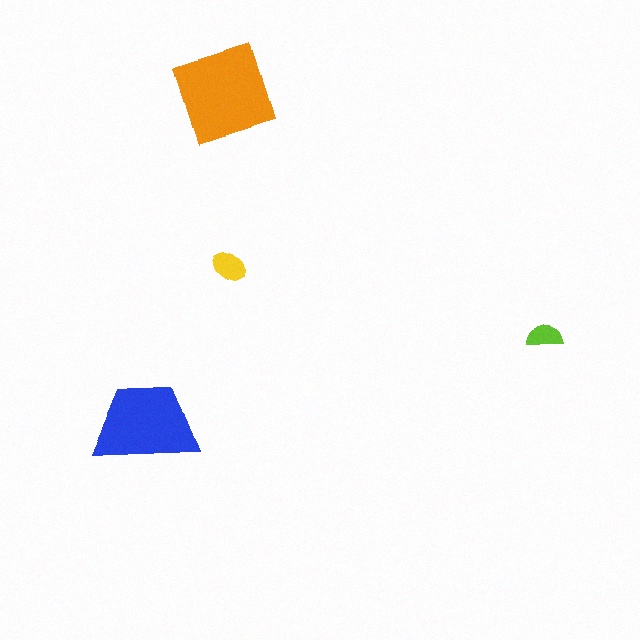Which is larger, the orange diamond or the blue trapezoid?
The orange diamond.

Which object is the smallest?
The lime semicircle.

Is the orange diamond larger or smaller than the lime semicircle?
Larger.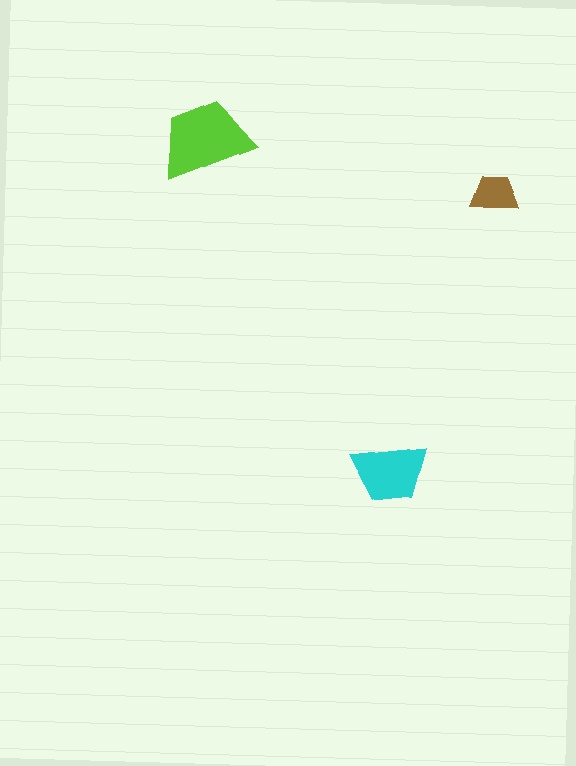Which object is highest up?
The lime trapezoid is topmost.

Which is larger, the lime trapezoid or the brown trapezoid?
The lime one.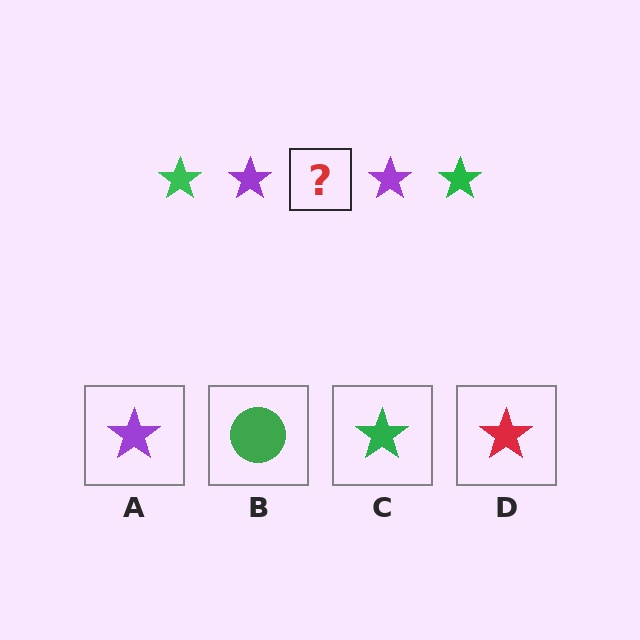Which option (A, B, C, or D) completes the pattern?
C.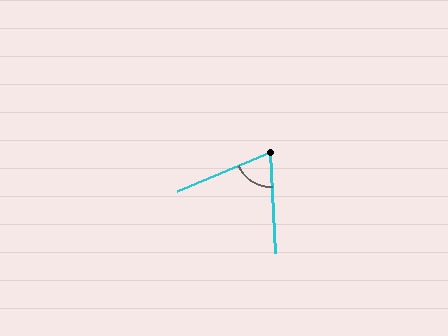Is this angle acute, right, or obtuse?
It is acute.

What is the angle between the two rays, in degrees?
Approximately 70 degrees.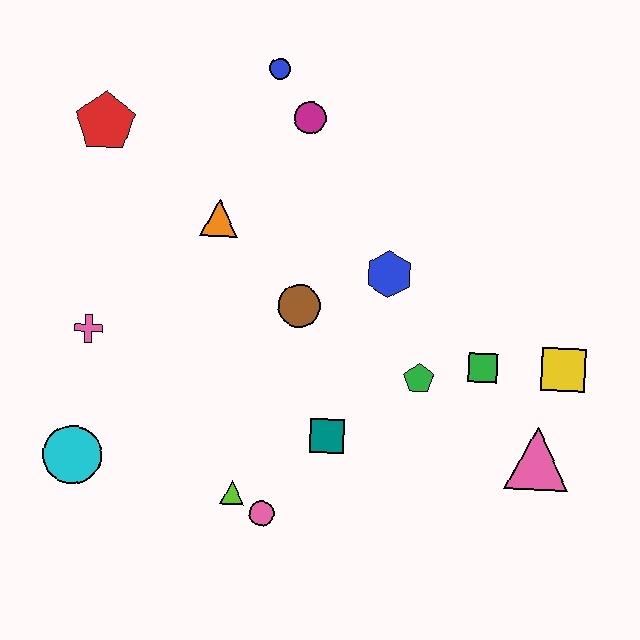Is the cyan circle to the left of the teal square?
Yes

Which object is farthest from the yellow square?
The red pentagon is farthest from the yellow square.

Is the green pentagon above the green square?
No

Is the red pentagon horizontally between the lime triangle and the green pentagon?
No